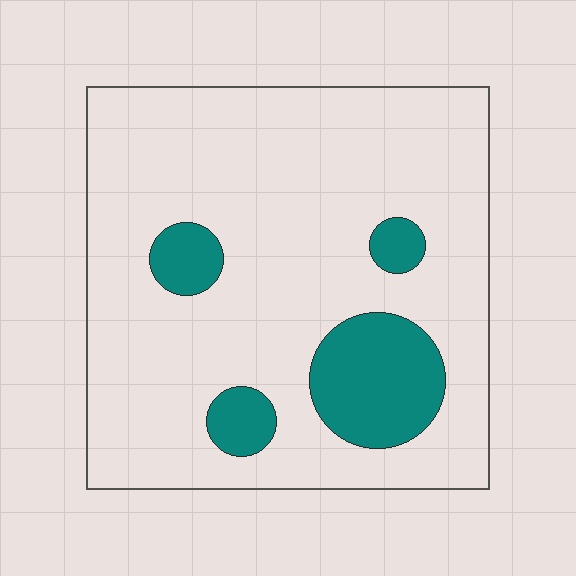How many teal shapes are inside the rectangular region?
4.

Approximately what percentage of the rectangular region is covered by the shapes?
Approximately 15%.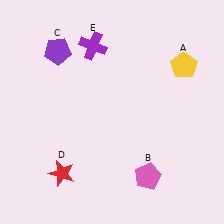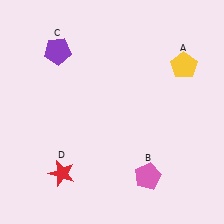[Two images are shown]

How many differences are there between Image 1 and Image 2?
There is 1 difference between the two images.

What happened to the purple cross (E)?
The purple cross (E) was removed in Image 2. It was in the top-left area of Image 1.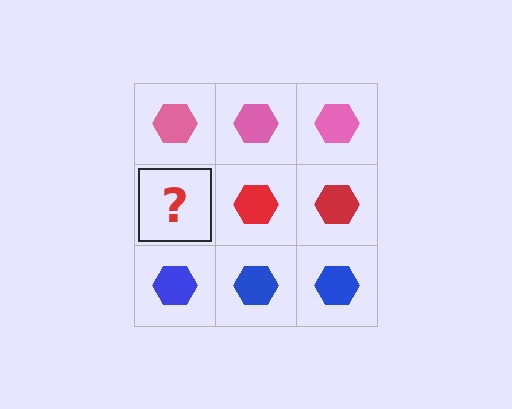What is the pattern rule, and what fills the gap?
The rule is that each row has a consistent color. The gap should be filled with a red hexagon.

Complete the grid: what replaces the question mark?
The question mark should be replaced with a red hexagon.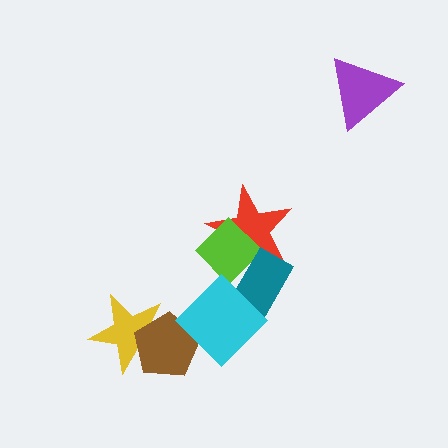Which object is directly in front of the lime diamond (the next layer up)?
The teal rectangle is directly in front of the lime diamond.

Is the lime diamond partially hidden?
Yes, it is partially covered by another shape.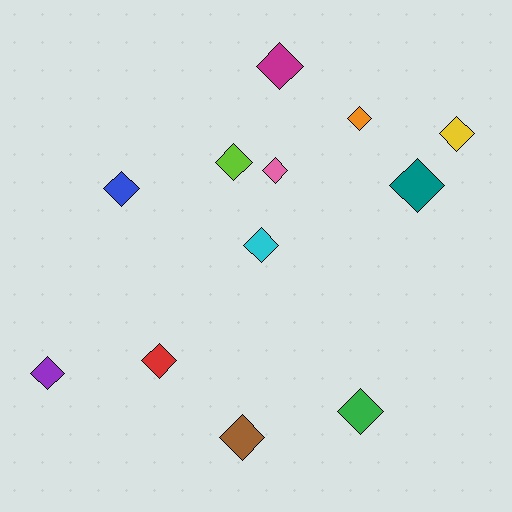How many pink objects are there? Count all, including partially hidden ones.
There is 1 pink object.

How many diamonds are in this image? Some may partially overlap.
There are 12 diamonds.